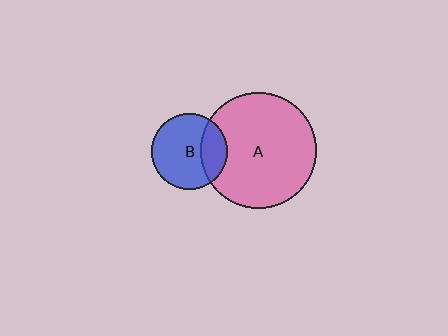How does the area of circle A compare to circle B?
Approximately 2.3 times.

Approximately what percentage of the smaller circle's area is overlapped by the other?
Approximately 25%.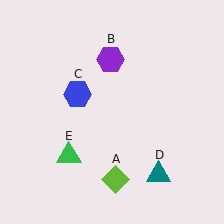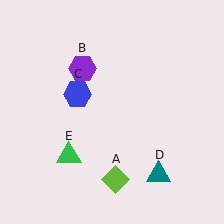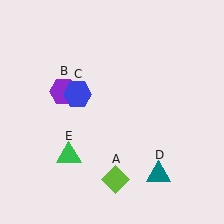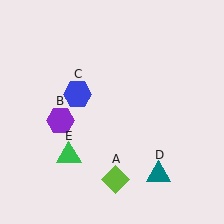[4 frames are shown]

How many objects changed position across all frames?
1 object changed position: purple hexagon (object B).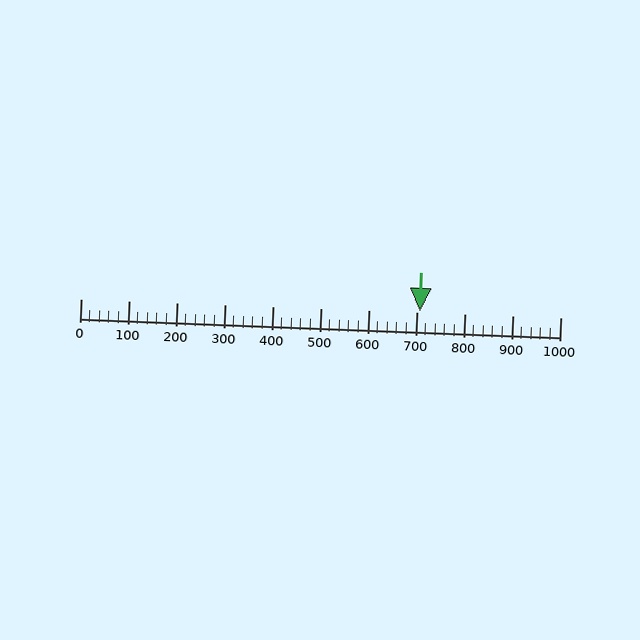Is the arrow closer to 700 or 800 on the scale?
The arrow is closer to 700.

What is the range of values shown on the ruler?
The ruler shows values from 0 to 1000.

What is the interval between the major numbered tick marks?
The major tick marks are spaced 100 units apart.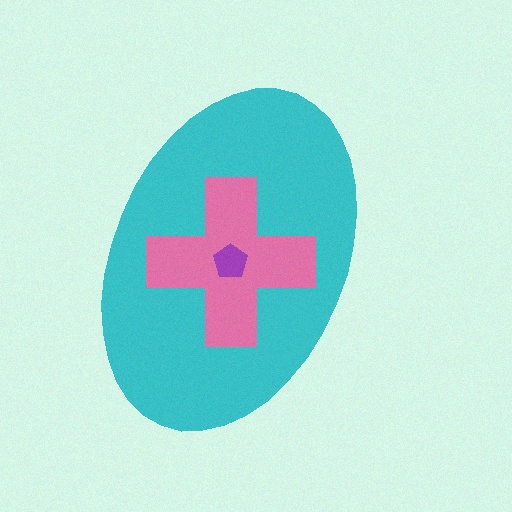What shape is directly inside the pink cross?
The purple pentagon.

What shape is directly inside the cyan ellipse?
The pink cross.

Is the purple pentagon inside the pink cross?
Yes.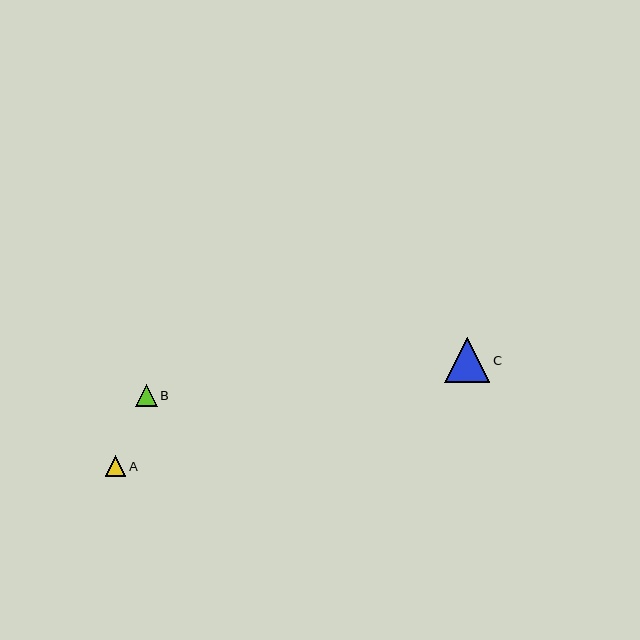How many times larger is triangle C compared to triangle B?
Triangle C is approximately 2.1 times the size of triangle B.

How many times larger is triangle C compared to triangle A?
Triangle C is approximately 2.2 times the size of triangle A.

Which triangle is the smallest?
Triangle A is the smallest with a size of approximately 20 pixels.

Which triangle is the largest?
Triangle C is the largest with a size of approximately 45 pixels.